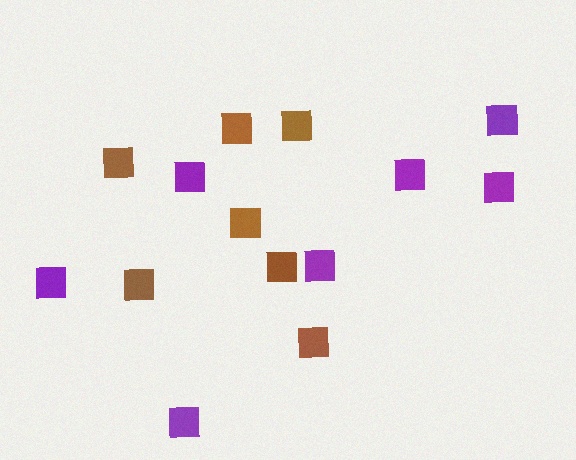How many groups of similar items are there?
There are 2 groups: one group of brown squares (7) and one group of purple squares (7).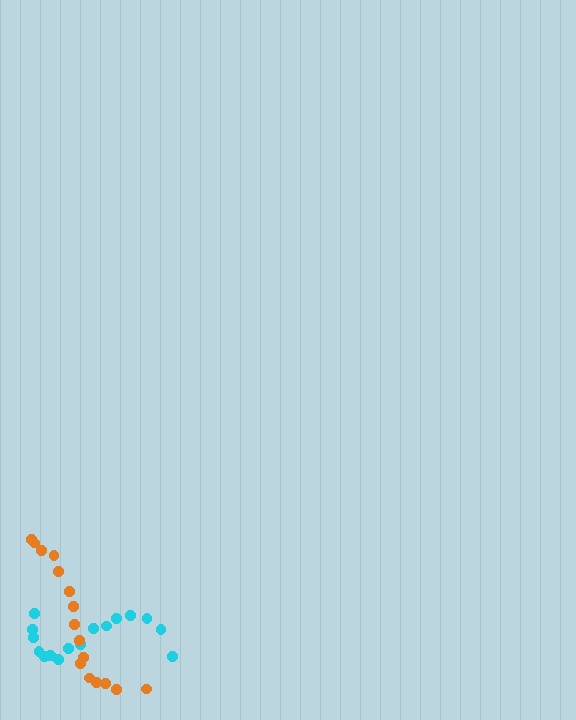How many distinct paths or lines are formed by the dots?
There are 2 distinct paths.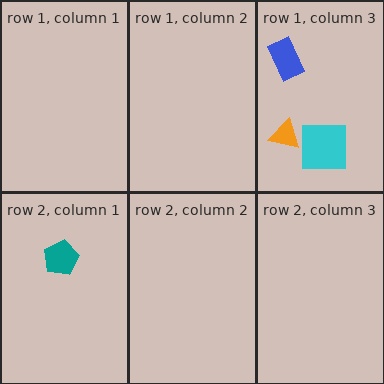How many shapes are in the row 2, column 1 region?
1.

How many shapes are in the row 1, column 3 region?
3.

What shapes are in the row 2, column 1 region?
The teal pentagon.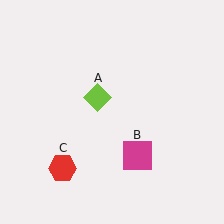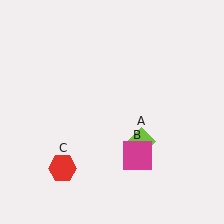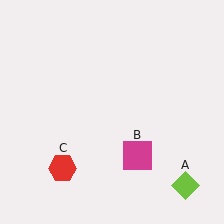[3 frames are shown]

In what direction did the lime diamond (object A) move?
The lime diamond (object A) moved down and to the right.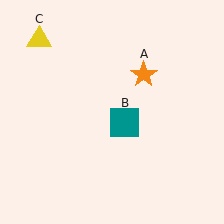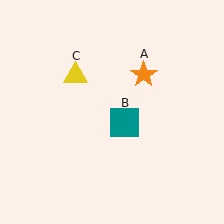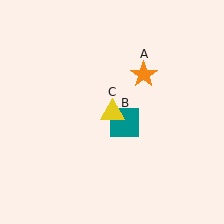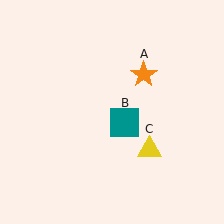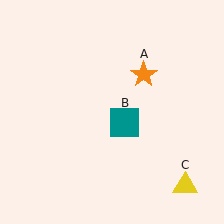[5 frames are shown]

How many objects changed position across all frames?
1 object changed position: yellow triangle (object C).